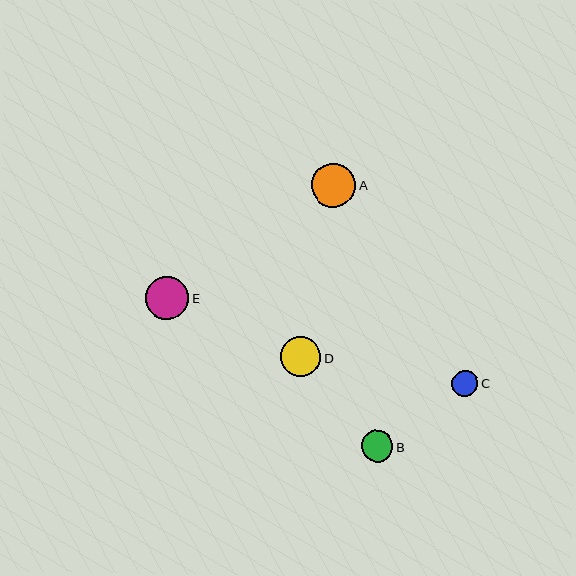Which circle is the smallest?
Circle C is the smallest with a size of approximately 26 pixels.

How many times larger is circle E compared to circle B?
Circle E is approximately 1.4 times the size of circle B.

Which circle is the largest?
Circle A is the largest with a size of approximately 44 pixels.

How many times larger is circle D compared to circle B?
Circle D is approximately 1.3 times the size of circle B.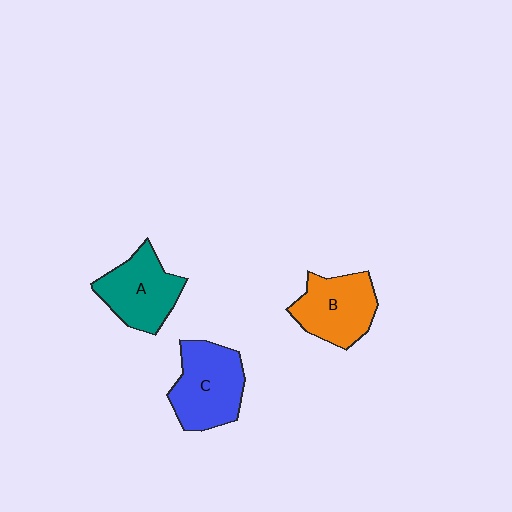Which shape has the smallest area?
Shape B (orange).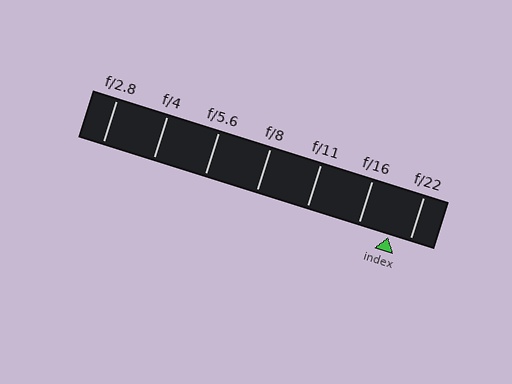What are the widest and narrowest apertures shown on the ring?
The widest aperture shown is f/2.8 and the narrowest is f/22.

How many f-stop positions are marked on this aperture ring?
There are 7 f-stop positions marked.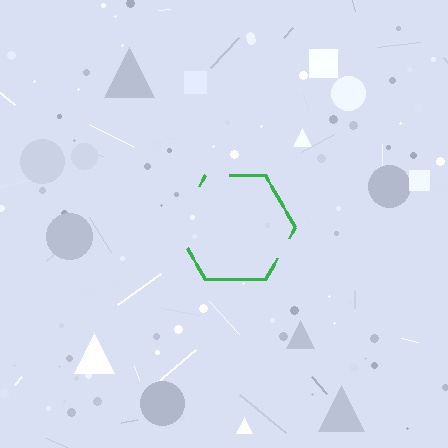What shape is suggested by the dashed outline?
The dashed outline suggests a hexagon.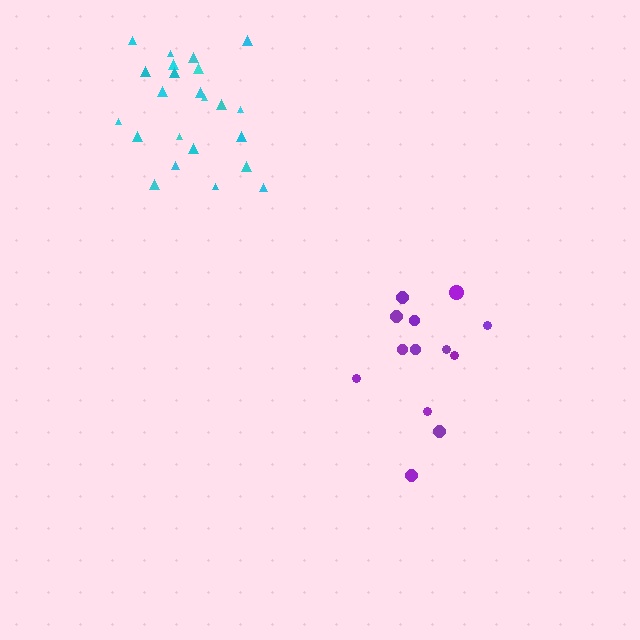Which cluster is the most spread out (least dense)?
Purple.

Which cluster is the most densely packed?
Cyan.